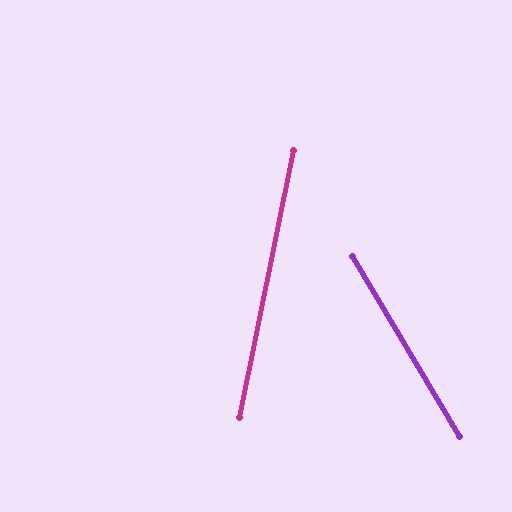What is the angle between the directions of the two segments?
Approximately 42 degrees.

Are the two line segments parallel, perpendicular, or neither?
Neither parallel nor perpendicular — they differ by about 42°.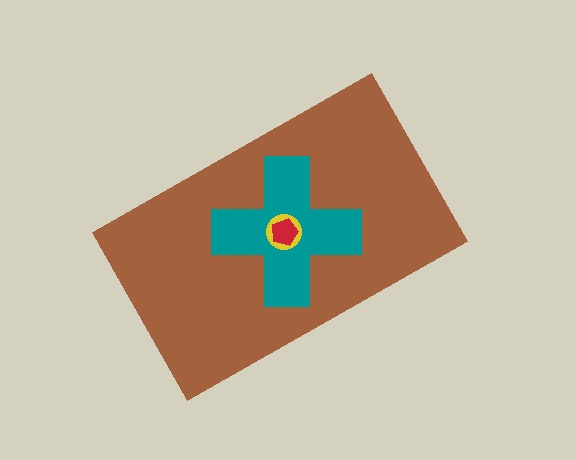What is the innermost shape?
The red pentagon.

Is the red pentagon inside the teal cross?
Yes.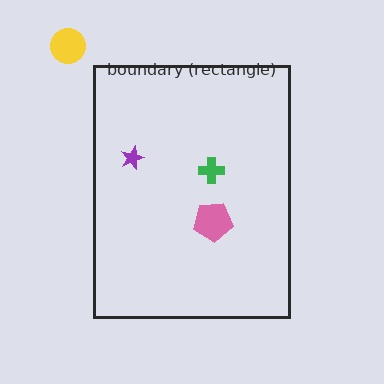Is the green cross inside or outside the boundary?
Inside.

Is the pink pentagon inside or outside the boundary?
Inside.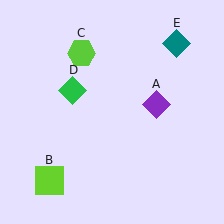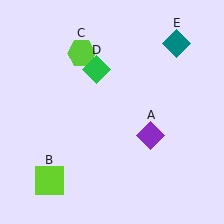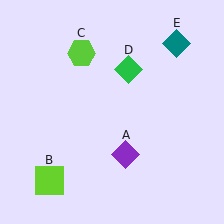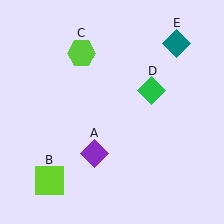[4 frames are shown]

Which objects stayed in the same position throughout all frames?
Lime square (object B) and lime hexagon (object C) and teal diamond (object E) remained stationary.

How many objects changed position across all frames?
2 objects changed position: purple diamond (object A), green diamond (object D).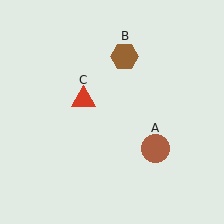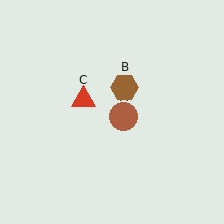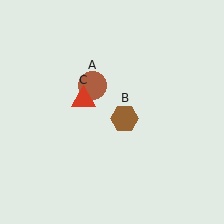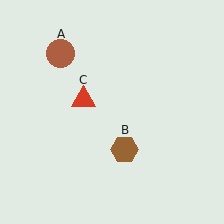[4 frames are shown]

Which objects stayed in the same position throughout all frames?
Red triangle (object C) remained stationary.